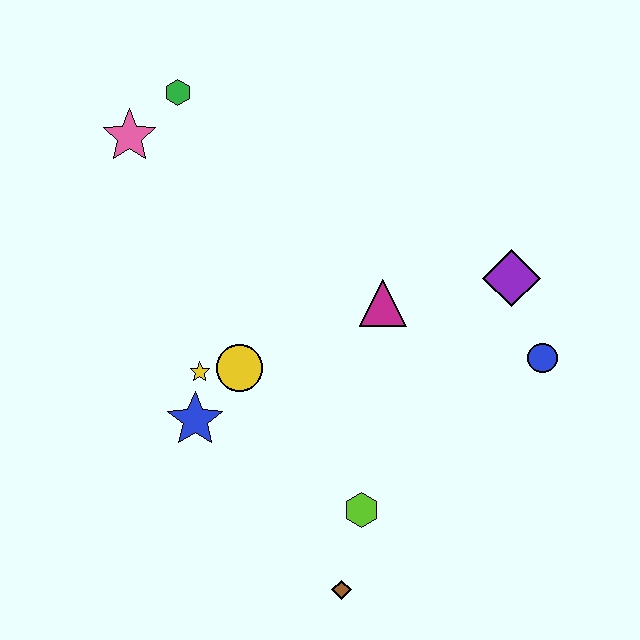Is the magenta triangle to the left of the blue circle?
Yes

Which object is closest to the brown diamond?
The lime hexagon is closest to the brown diamond.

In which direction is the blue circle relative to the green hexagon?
The blue circle is to the right of the green hexagon.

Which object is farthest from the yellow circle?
The blue circle is farthest from the yellow circle.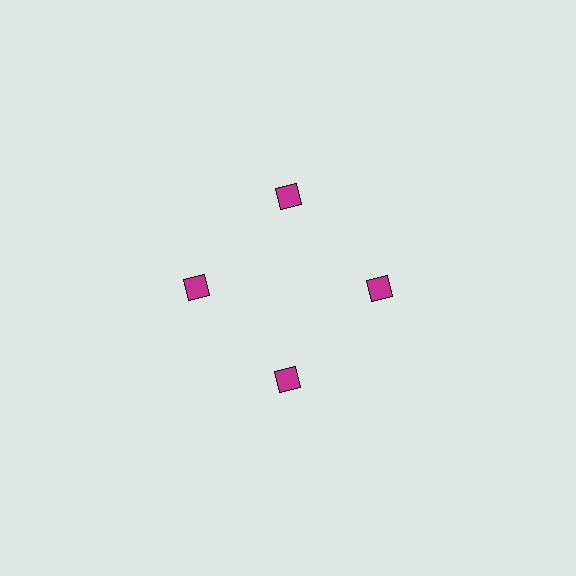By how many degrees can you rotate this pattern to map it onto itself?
The pattern maps onto itself every 90 degrees of rotation.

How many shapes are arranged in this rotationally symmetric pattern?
There are 4 shapes, arranged in 4 groups of 1.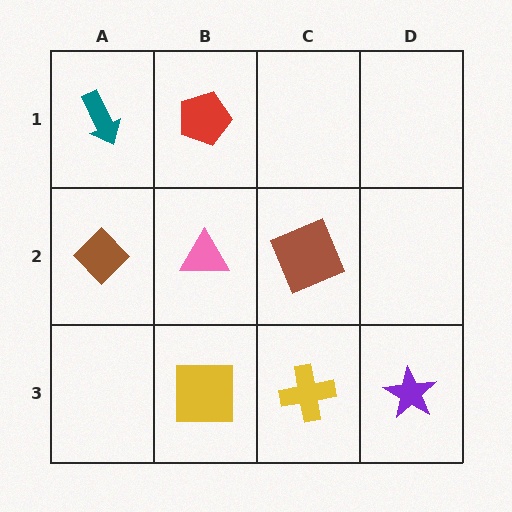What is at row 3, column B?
A yellow square.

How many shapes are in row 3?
3 shapes.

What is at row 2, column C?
A brown square.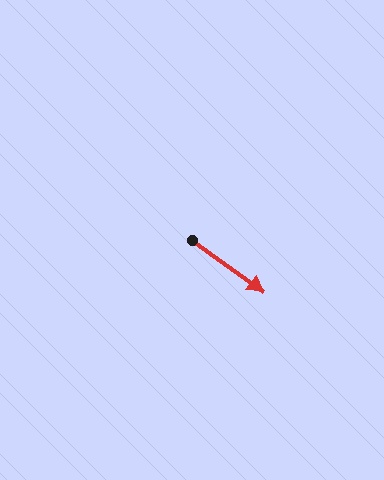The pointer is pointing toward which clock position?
Roughly 4 o'clock.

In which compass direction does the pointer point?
Southeast.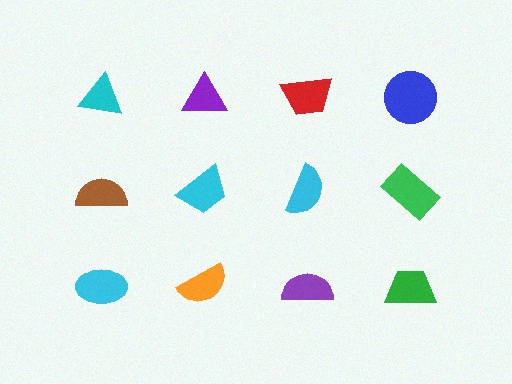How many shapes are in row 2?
4 shapes.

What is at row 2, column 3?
A cyan semicircle.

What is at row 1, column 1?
A cyan triangle.